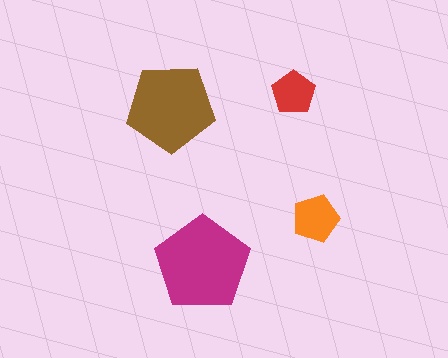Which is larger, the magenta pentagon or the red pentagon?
The magenta one.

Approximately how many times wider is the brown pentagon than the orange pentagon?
About 2 times wider.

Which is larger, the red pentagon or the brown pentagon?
The brown one.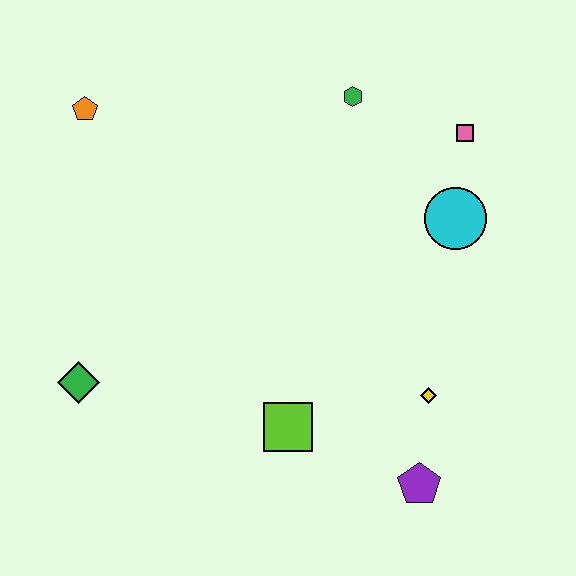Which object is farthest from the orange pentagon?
The purple pentagon is farthest from the orange pentagon.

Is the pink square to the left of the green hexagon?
No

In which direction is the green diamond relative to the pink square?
The green diamond is to the left of the pink square.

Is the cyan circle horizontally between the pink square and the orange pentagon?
Yes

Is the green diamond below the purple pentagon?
No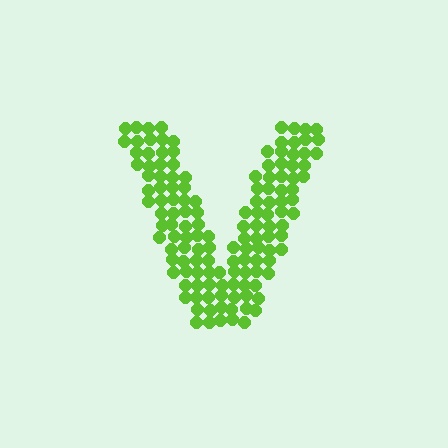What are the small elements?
The small elements are circles.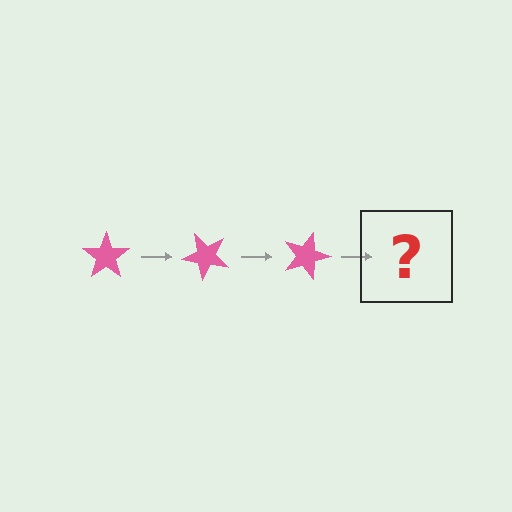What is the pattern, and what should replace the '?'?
The pattern is that the star rotates 45 degrees each step. The '?' should be a pink star rotated 135 degrees.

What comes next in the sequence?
The next element should be a pink star rotated 135 degrees.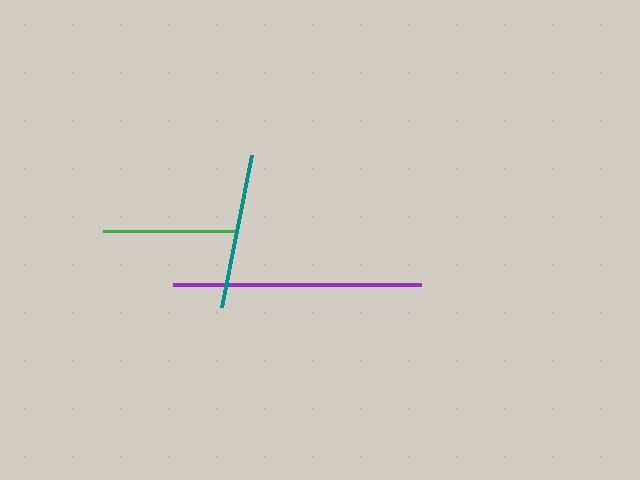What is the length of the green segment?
The green segment is approximately 134 pixels long.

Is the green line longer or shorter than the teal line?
The teal line is longer than the green line.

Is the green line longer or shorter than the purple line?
The purple line is longer than the green line.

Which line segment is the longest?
The purple line is the longest at approximately 248 pixels.